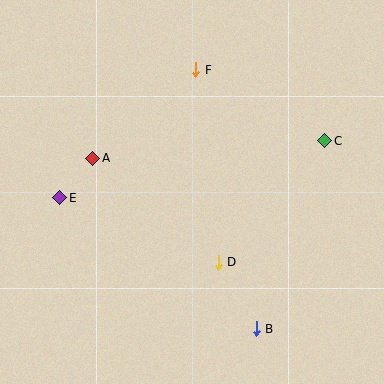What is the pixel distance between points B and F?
The distance between B and F is 266 pixels.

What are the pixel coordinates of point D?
Point D is at (218, 262).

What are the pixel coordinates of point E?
Point E is at (60, 198).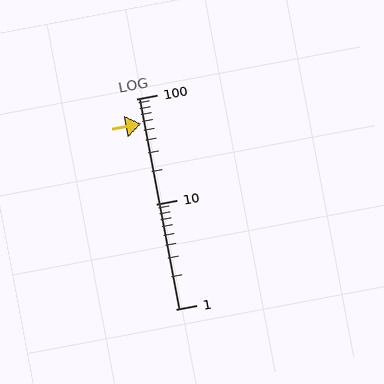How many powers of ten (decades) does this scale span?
The scale spans 2 decades, from 1 to 100.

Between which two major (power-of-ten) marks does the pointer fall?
The pointer is between 10 and 100.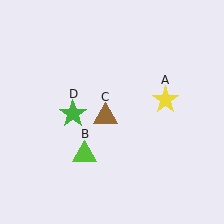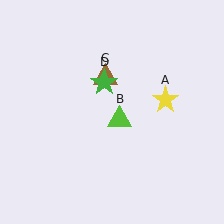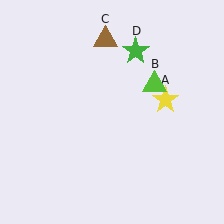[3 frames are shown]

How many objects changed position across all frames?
3 objects changed position: lime triangle (object B), brown triangle (object C), green star (object D).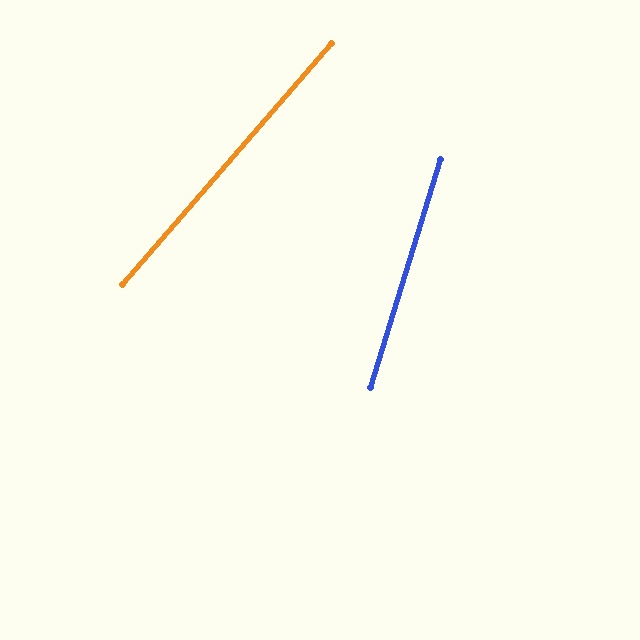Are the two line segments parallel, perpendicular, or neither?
Neither parallel nor perpendicular — they differ by about 24°.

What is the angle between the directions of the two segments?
Approximately 24 degrees.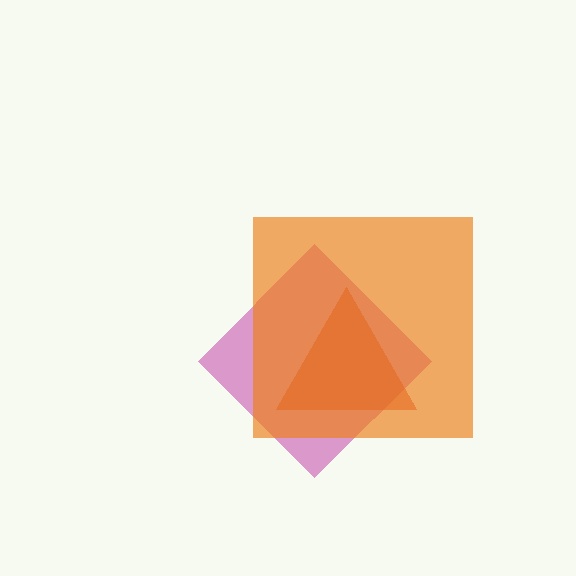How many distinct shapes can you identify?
There are 3 distinct shapes: a magenta diamond, a red triangle, an orange square.